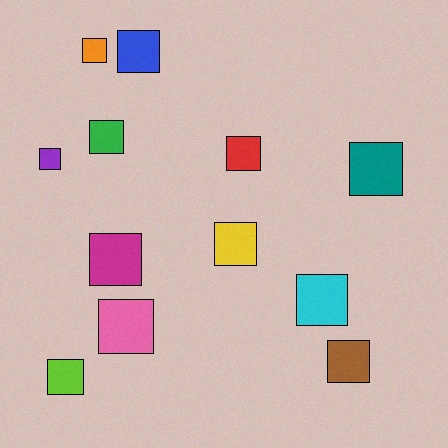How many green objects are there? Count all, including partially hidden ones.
There is 1 green object.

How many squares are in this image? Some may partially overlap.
There are 12 squares.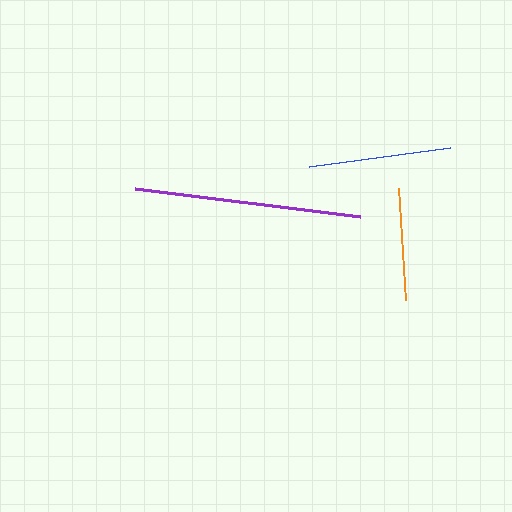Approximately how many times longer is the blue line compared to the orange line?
The blue line is approximately 1.3 times the length of the orange line.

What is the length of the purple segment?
The purple segment is approximately 226 pixels long.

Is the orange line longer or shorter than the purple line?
The purple line is longer than the orange line.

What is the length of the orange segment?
The orange segment is approximately 112 pixels long.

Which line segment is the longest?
The purple line is the longest at approximately 226 pixels.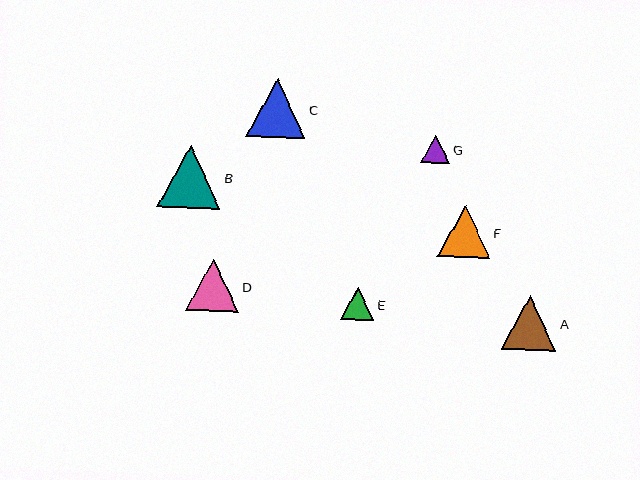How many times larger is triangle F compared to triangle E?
Triangle F is approximately 1.6 times the size of triangle E.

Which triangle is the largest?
Triangle B is the largest with a size of approximately 63 pixels.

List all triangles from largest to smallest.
From largest to smallest: B, C, A, F, D, E, G.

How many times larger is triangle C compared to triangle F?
Triangle C is approximately 1.1 times the size of triangle F.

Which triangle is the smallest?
Triangle G is the smallest with a size of approximately 28 pixels.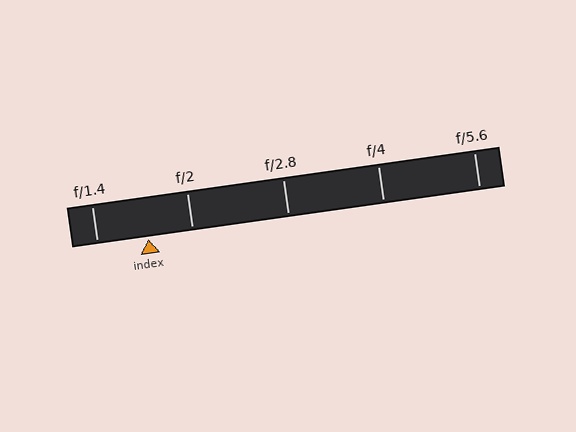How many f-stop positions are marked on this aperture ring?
There are 5 f-stop positions marked.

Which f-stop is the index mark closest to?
The index mark is closest to f/2.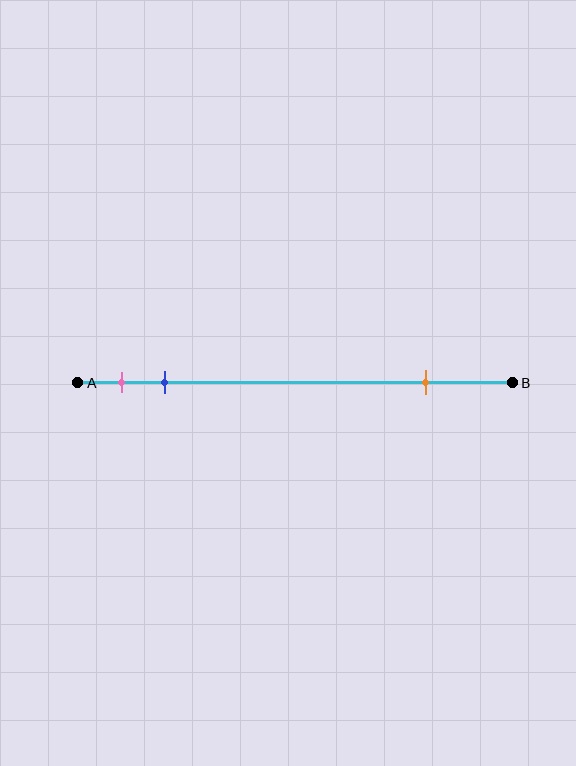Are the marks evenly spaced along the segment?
No, the marks are not evenly spaced.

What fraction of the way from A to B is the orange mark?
The orange mark is approximately 80% (0.8) of the way from A to B.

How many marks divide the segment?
There are 3 marks dividing the segment.